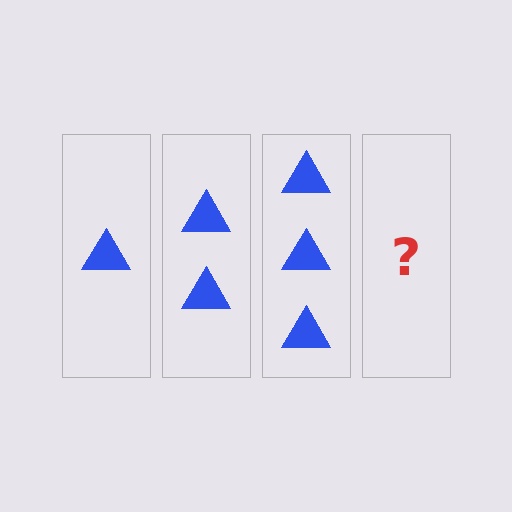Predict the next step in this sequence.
The next step is 4 triangles.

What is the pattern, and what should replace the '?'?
The pattern is that each step adds one more triangle. The '?' should be 4 triangles.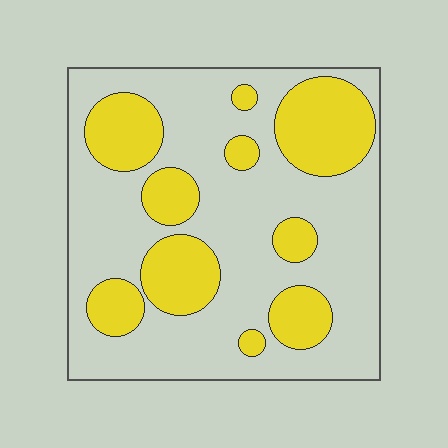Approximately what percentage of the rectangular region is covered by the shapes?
Approximately 30%.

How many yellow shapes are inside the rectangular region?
10.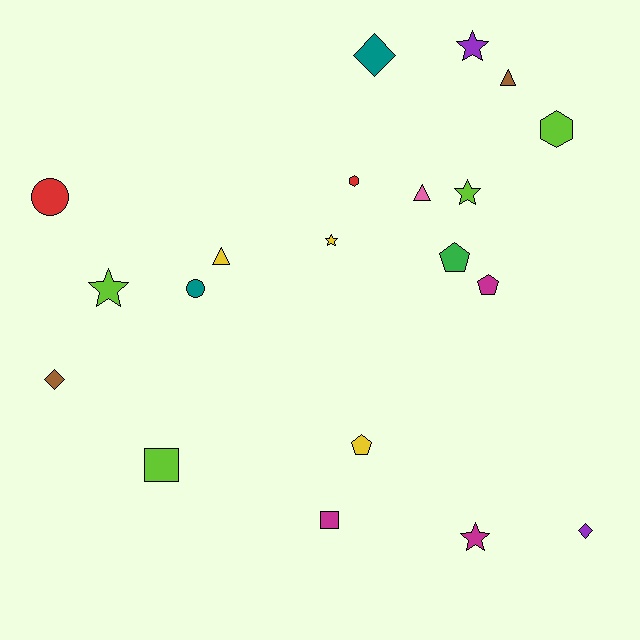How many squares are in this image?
There are 2 squares.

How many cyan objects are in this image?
There are no cyan objects.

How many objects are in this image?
There are 20 objects.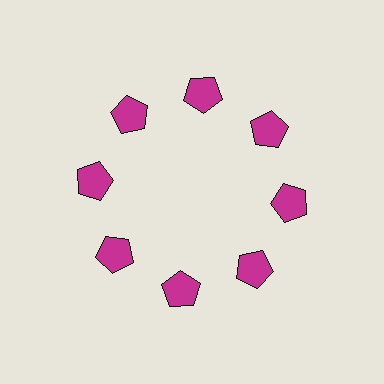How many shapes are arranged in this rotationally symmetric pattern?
There are 8 shapes, arranged in 8 groups of 1.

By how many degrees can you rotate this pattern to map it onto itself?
The pattern maps onto itself every 45 degrees of rotation.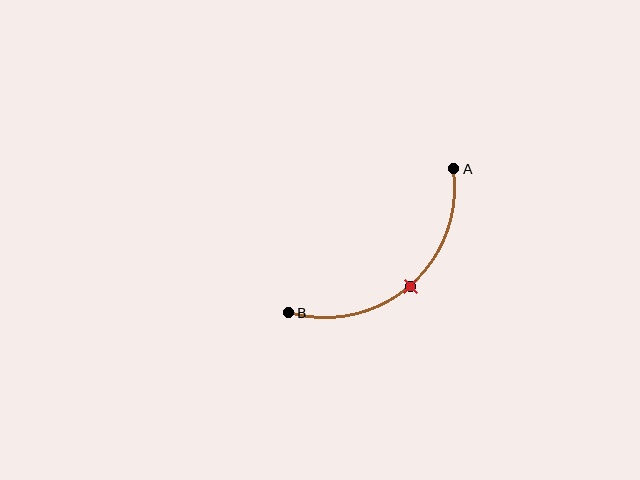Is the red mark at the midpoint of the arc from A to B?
Yes. The red mark lies on the arc at equal arc-length from both A and B — it is the arc midpoint.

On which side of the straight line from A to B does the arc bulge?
The arc bulges below and to the right of the straight line connecting A and B.